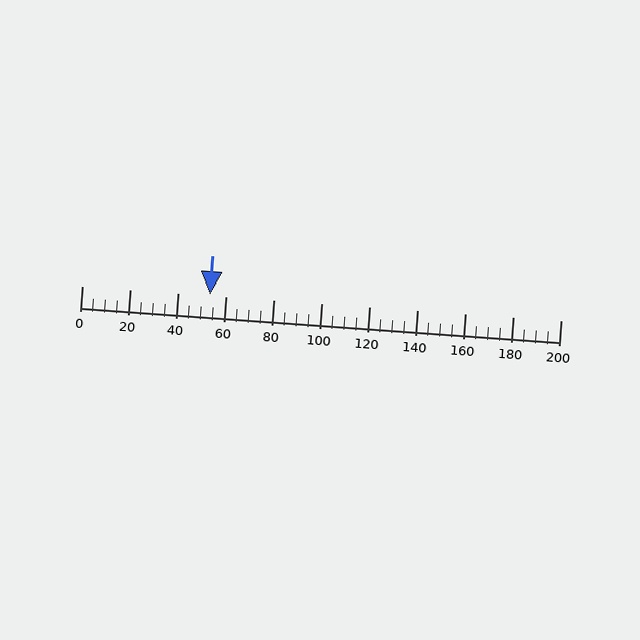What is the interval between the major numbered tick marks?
The major tick marks are spaced 20 units apart.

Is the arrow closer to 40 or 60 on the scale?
The arrow is closer to 60.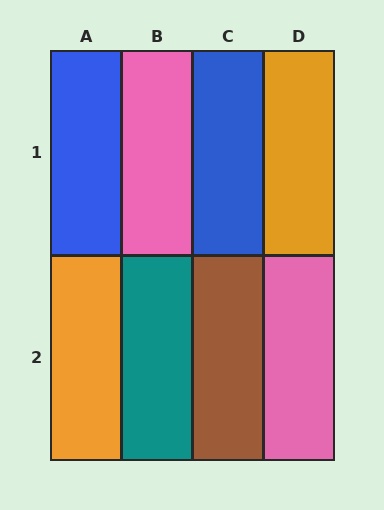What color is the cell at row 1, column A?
Blue.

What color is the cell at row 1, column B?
Pink.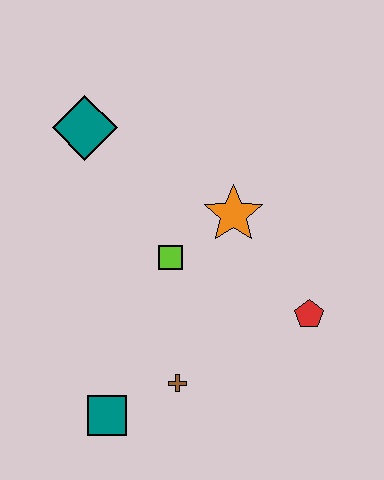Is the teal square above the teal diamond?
No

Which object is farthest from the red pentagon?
The teal diamond is farthest from the red pentagon.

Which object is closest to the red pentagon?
The orange star is closest to the red pentagon.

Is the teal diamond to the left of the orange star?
Yes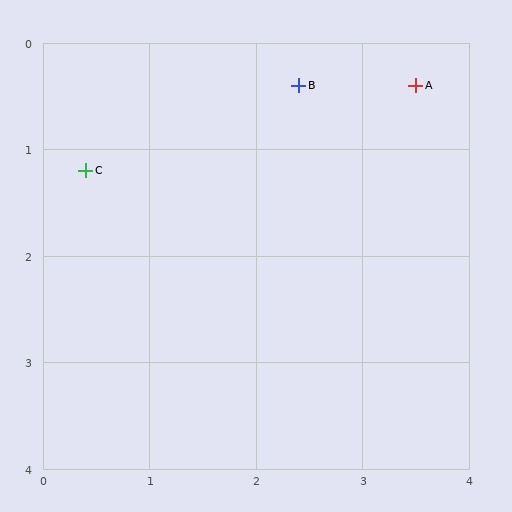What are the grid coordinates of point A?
Point A is at approximately (3.5, 0.4).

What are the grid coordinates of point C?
Point C is at approximately (0.4, 1.2).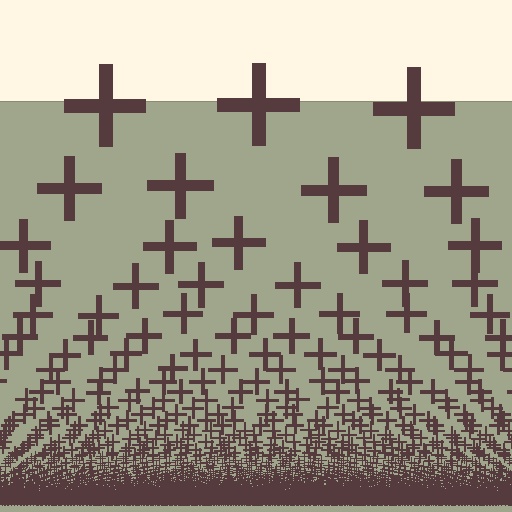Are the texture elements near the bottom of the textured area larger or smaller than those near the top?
Smaller. The gradient is inverted — elements near the bottom are smaller and denser.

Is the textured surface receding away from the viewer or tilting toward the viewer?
The surface appears to tilt toward the viewer. Texture elements get larger and sparser toward the top.